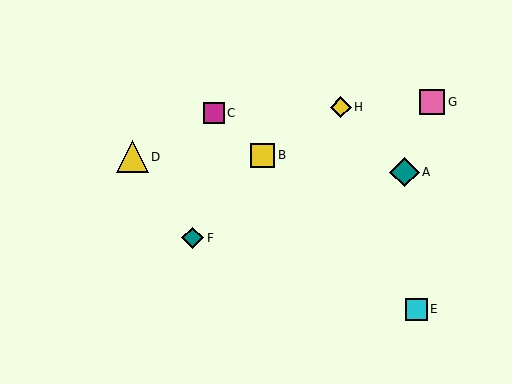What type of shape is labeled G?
Shape G is a pink square.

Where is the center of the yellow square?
The center of the yellow square is at (262, 155).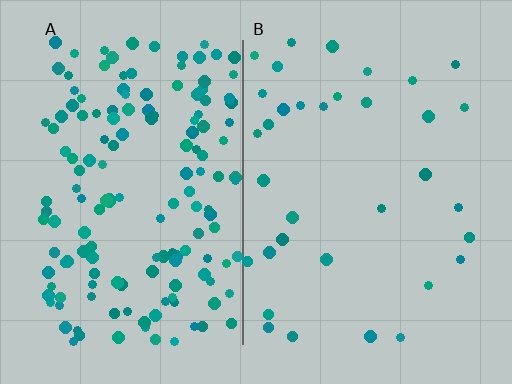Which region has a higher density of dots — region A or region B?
A (the left).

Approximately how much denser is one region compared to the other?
Approximately 4.5× — region A over region B.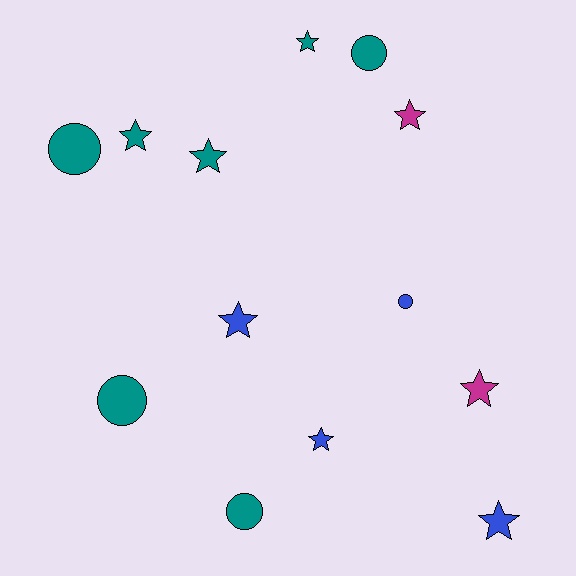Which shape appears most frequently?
Star, with 8 objects.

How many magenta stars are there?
There are 2 magenta stars.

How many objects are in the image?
There are 13 objects.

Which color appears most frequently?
Teal, with 7 objects.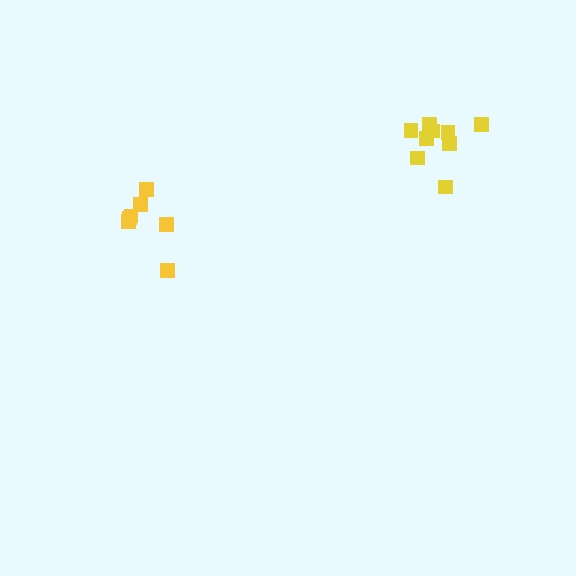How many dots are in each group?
Group 1: 7 dots, Group 2: 9 dots (16 total).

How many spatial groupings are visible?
There are 2 spatial groupings.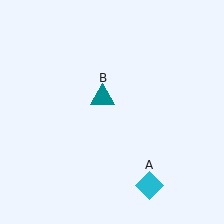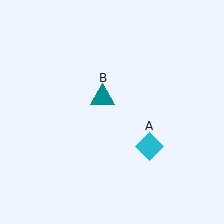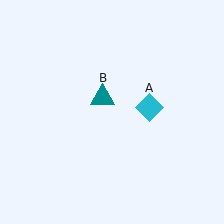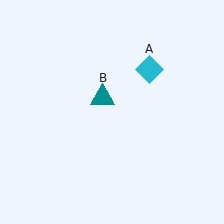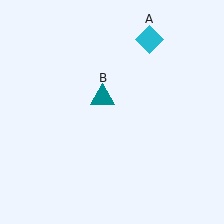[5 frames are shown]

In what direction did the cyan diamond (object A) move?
The cyan diamond (object A) moved up.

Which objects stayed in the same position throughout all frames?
Teal triangle (object B) remained stationary.